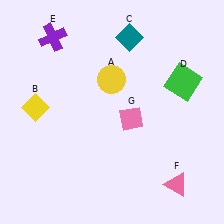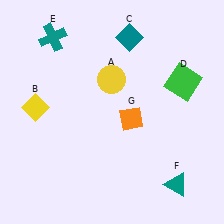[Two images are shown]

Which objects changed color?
E changed from purple to teal. F changed from pink to teal. G changed from pink to orange.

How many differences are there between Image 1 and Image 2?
There are 3 differences between the two images.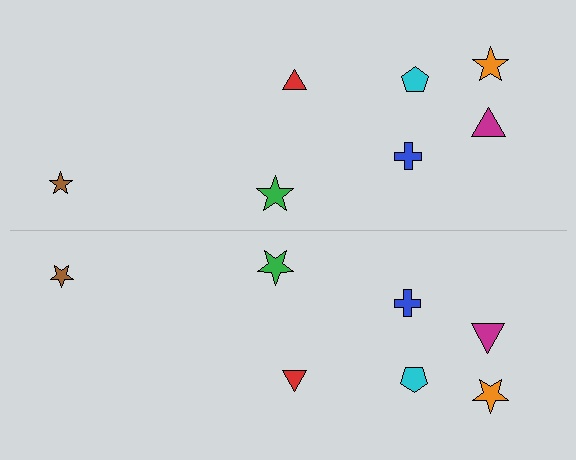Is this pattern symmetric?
Yes, this pattern has bilateral (reflection) symmetry.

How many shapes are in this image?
There are 14 shapes in this image.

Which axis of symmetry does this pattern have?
The pattern has a horizontal axis of symmetry running through the center of the image.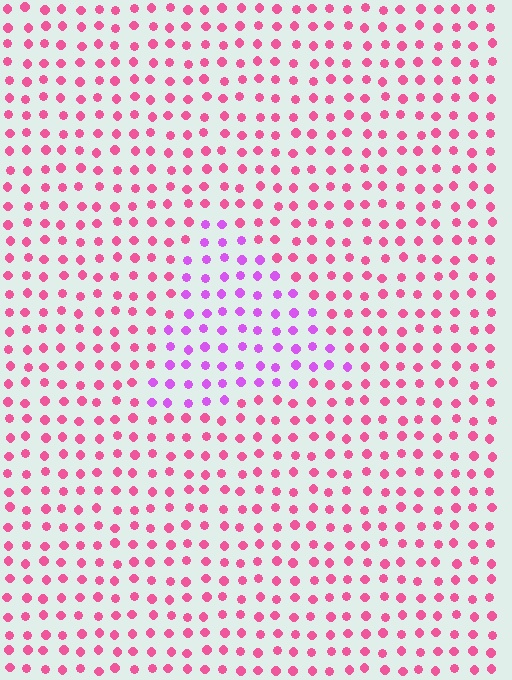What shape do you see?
I see a triangle.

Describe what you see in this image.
The image is filled with small pink elements in a uniform arrangement. A triangle-shaped region is visible where the elements are tinted to a slightly different hue, forming a subtle color boundary.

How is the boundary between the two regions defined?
The boundary is defined purely by a slight shift in hue (about 43 degrees). Spacing, size, and orientation are identical on both sides.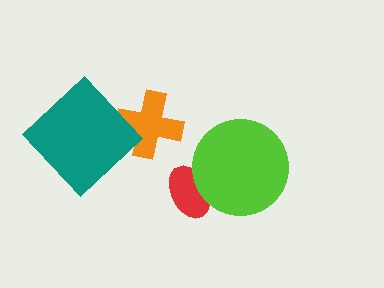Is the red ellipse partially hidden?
Yes, it is partially covered by another shape.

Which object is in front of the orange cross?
The teal diamond is in front of the orange cross.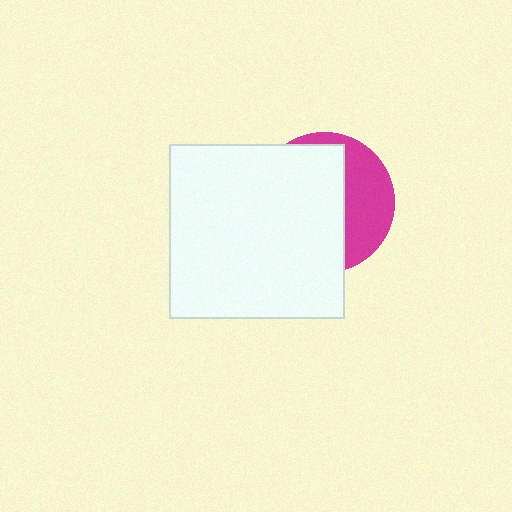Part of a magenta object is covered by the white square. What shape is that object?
It is a circle.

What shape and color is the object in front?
The object in front is a white square.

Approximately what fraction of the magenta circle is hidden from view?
Roughly 65% of the magenta circle is hidden behind the white square.